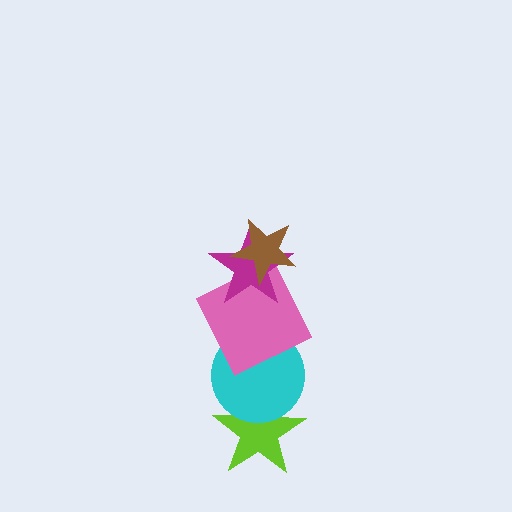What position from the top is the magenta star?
The magenta star is 2nd from the top.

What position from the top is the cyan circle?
The cyan circle is 4th from the top.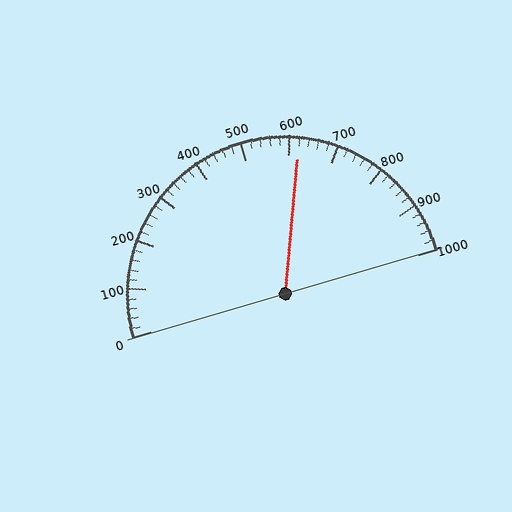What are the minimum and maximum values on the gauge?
The gauge ranges from 0 to 1000.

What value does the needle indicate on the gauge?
The needle indicates approximately 620.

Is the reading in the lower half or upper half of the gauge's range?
The reading is in the upper half of the range (0 to 1000).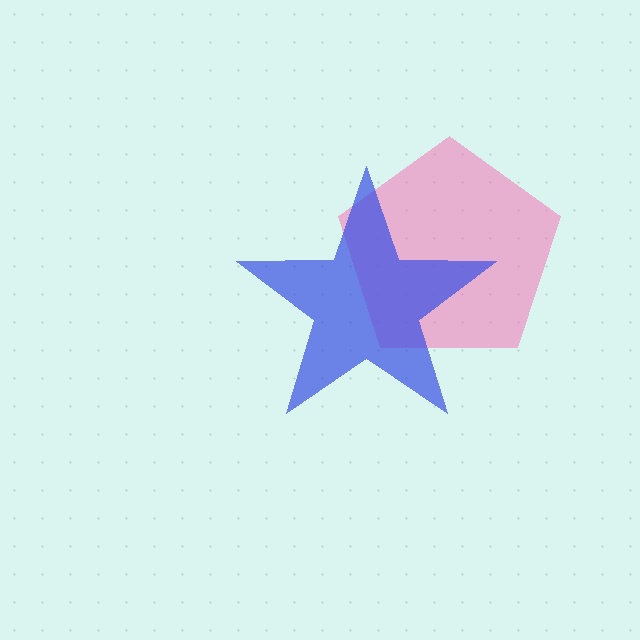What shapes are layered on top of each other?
The layered shapes are: a pink pentagon, a blue star.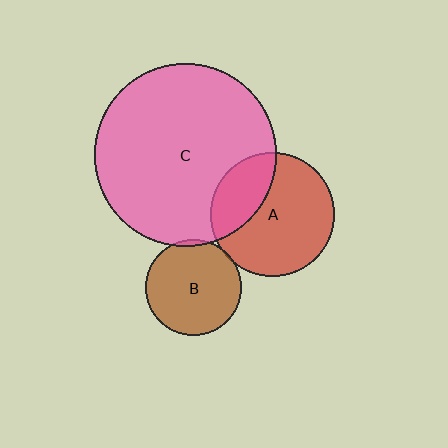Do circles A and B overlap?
Yes.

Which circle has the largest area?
Circle C (pink).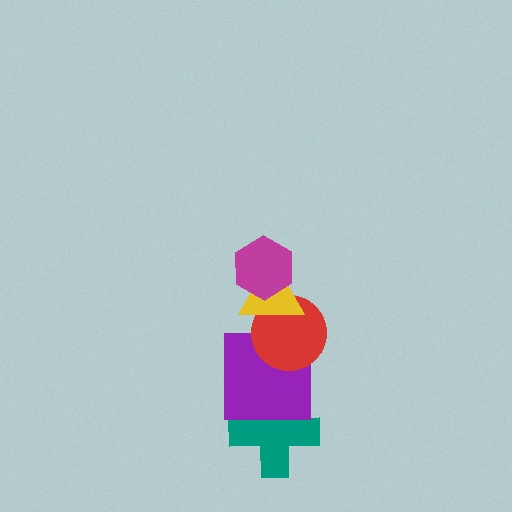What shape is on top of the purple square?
The red circle is on top of the purple square.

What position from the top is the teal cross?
The teal cross is 5th from the top.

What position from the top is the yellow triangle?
The yellow triangle is 2nd from the top.